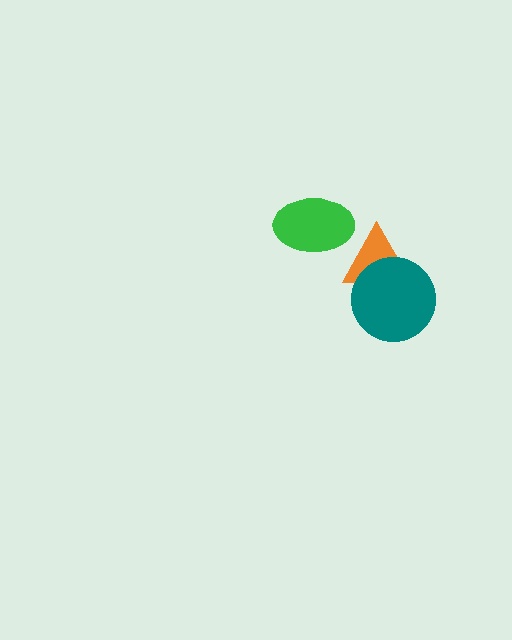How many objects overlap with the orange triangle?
2 objects overlap with the orange triangle.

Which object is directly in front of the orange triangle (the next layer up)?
The teal circle is directly in front of the orange triangle.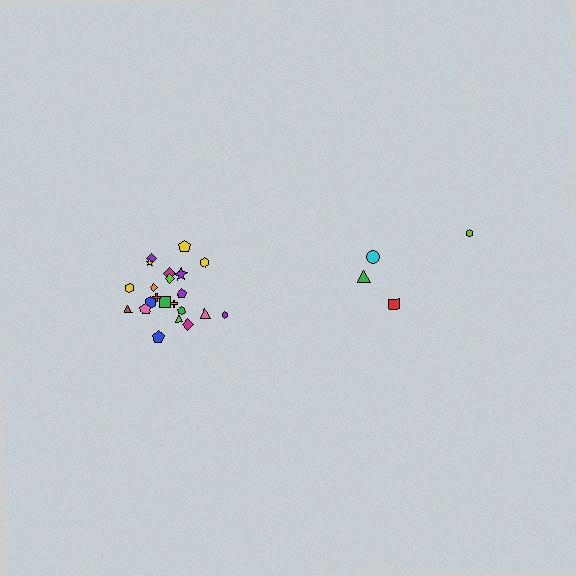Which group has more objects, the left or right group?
The left group.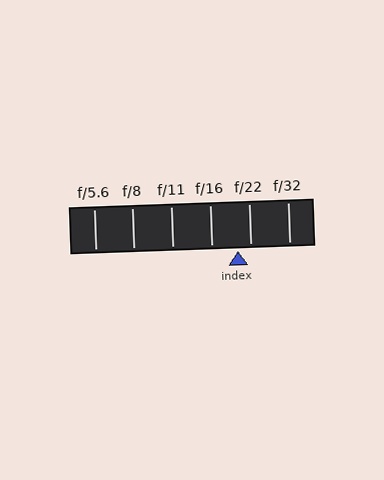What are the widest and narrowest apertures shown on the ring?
The widest aperture shown is f/5.6 and the narrowest is f/32.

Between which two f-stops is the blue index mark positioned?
The index mark is between f/16 and f/22.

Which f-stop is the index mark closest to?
The index mark is closest to f/22.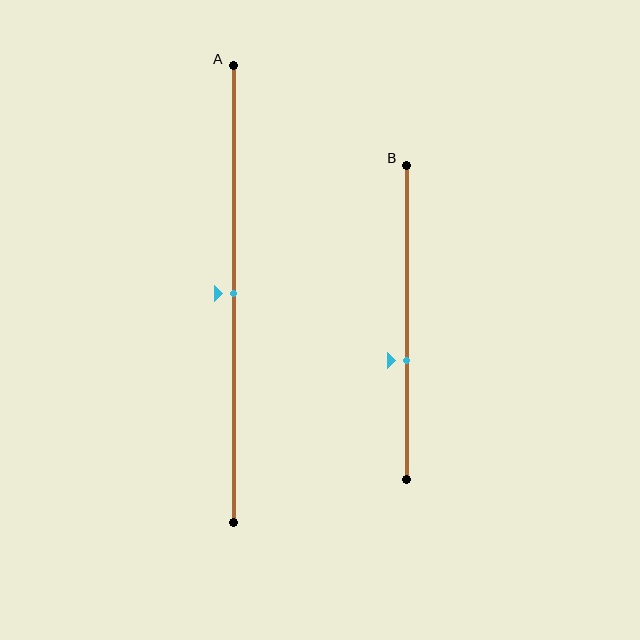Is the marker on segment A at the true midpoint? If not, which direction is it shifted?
Yes, the marker on segment A is at the true midpoint.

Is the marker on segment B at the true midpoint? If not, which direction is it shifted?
No, the marker on segment B is shifted downward by about 12% of the segment length.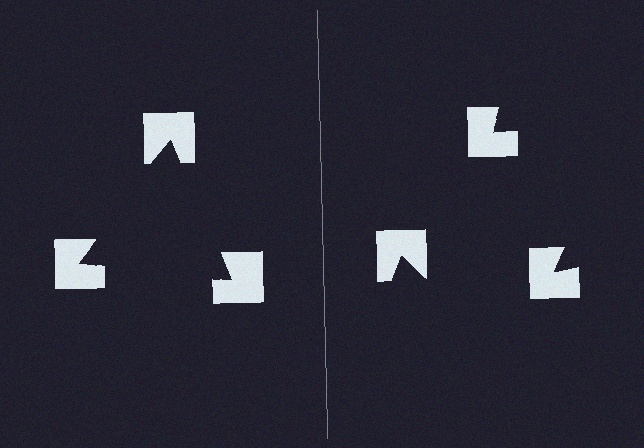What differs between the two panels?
The notched squares are positioned identically on both sides; only the wedge orientations differ. On the left they align to a triangle; on the right they are misaligned.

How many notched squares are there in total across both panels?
6 — 3 on each side.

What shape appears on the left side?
An illusory triangle.